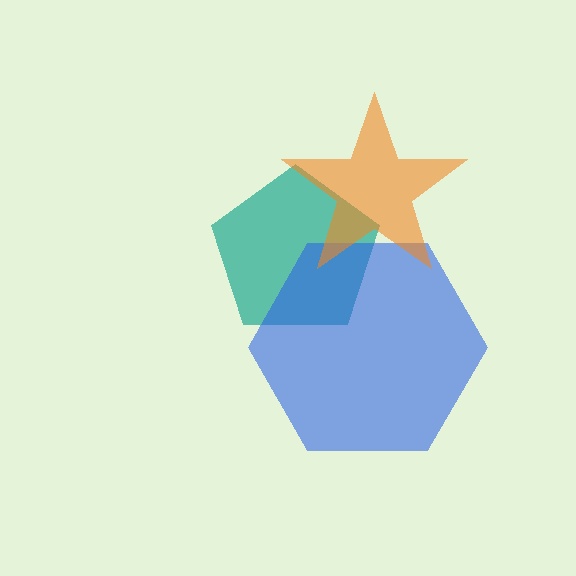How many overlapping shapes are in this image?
There are 3 overlapping shapes in the image.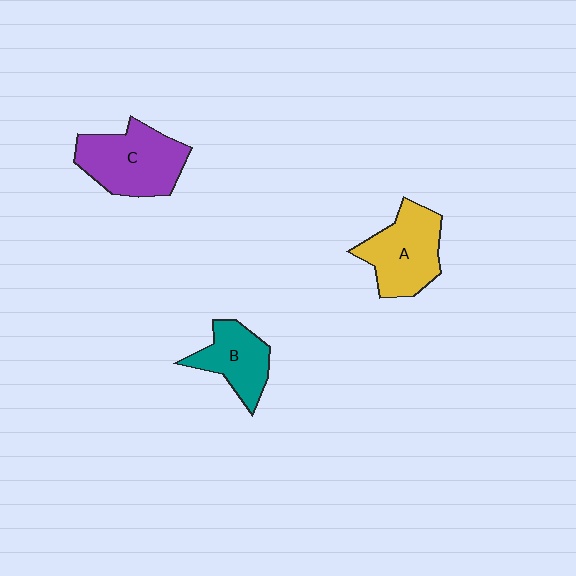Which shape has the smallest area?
Shape B (teal).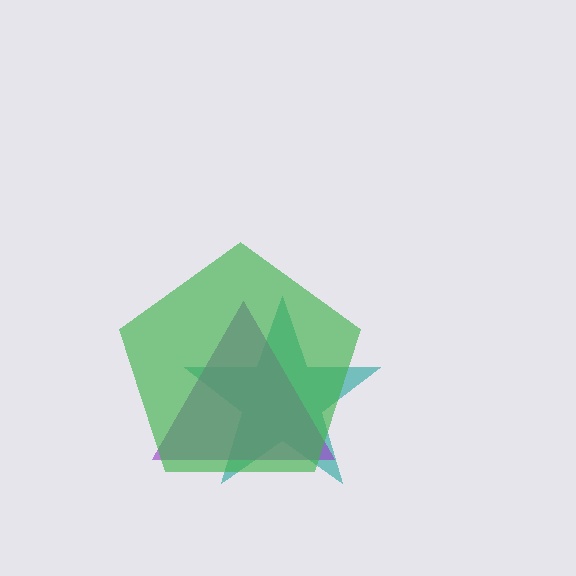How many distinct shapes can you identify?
There are 3 distinct shapes: a teal star, a purple triangle, a green pentagon.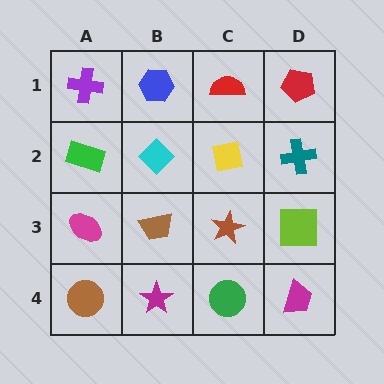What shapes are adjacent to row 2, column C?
A red semicircle (row 1, column C), a brown star (row 3, column C), a cyan diamond (row 2, column B), a teal cross (row 2, column D).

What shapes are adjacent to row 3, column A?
A green rectangle (row 2, column A), a brown circle (row 4, column A), a brown trapezoid (row 3, column B).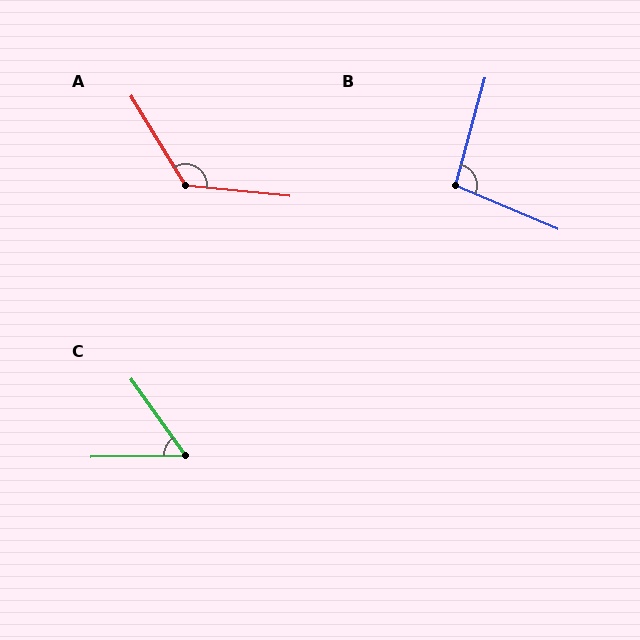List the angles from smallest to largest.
C (55°), B (98°), A (127°).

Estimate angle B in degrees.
Approximately 98 degrees.